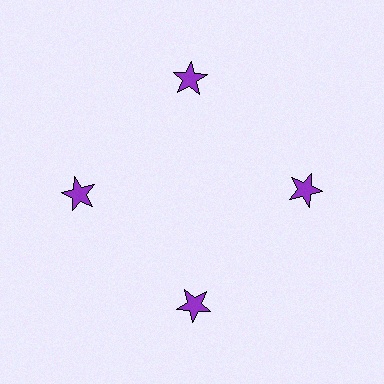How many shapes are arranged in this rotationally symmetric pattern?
There are 4 shapes, arranged in 4 groups of 1.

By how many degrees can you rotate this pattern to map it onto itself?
The pattern maps onto itself every 90 degrees of rotation.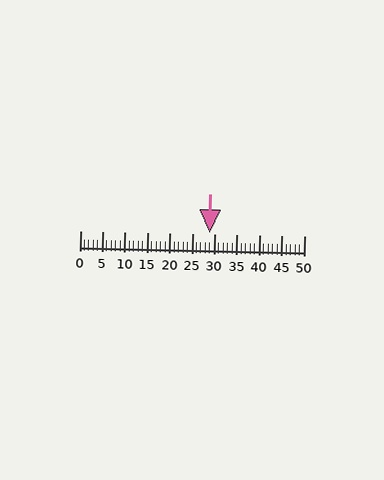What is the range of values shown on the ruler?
The ruler shows values from 0 to 50.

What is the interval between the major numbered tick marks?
The major tick marks are spaced 5 units apart.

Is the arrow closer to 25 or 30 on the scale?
The arrow is closer to 30.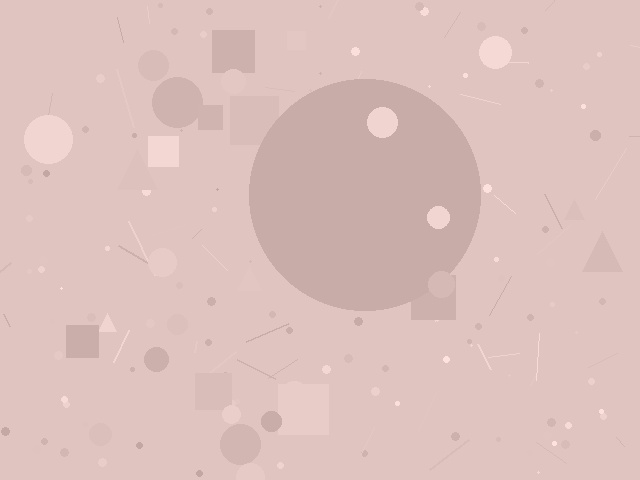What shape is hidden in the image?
A circle is hidden in the image.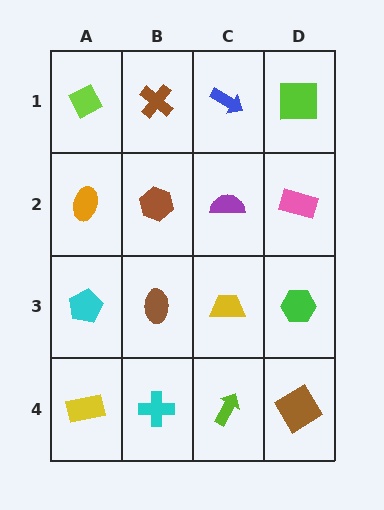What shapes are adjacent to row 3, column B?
A brown hexagon (row 2, column B), a cyan cross (row 4, column B), a cyan pentagon (row 3, column A), a yellow trapezoid (row 3, column C).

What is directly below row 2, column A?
A cyan pentagon.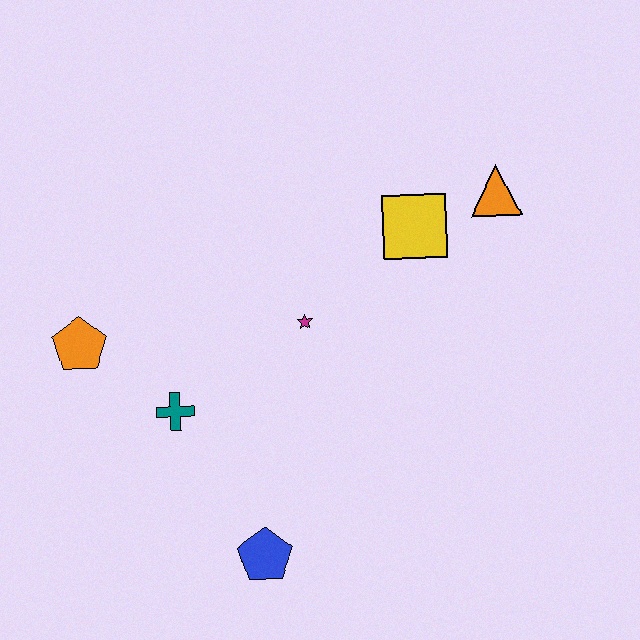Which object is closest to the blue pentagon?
The teal cross is closest to the blue pentagon.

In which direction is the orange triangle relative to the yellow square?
The orange triangle is to the right of the yellow square.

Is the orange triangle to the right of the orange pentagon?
Yes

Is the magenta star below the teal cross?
No